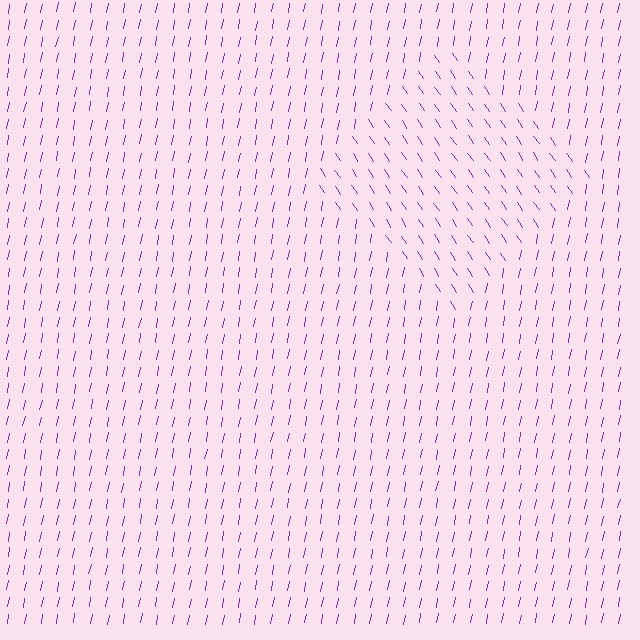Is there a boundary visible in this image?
Yes, there is a texture boundary formed by a change in line orientation.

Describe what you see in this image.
The image is filled with small purple line segments. A diamond region in the image has lines oriented differently from the surrounding lines, creating a visible texture boundary.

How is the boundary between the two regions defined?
The boundary is defined purely by a change in line orientation (approximately 45 degrees difference). All lines are the same color and thickness.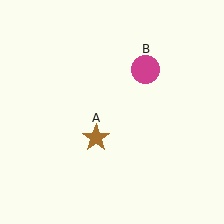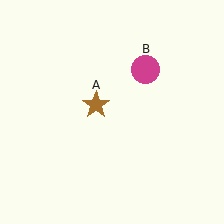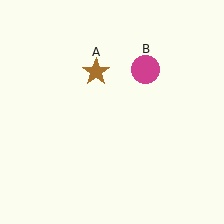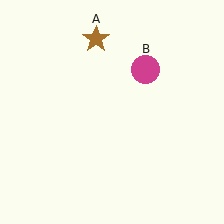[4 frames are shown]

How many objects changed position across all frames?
1 object changed position: brown star (object A).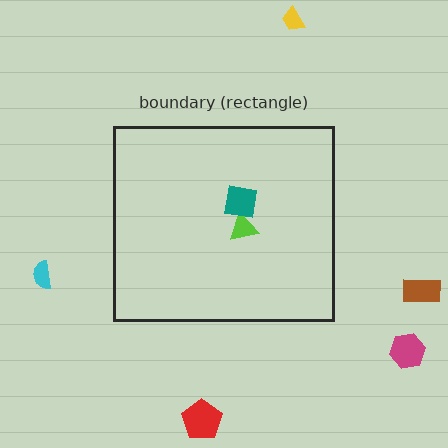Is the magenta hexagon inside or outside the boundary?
Outside.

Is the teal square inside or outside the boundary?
Inside.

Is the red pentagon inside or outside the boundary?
Outside.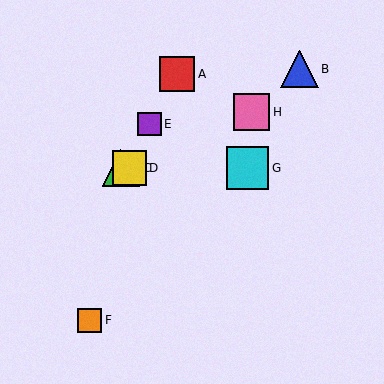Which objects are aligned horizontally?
Objects C, D, G are aligned horizontally.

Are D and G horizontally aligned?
Yes, both are at y≈168.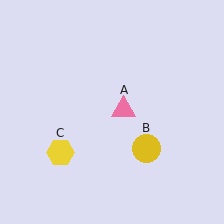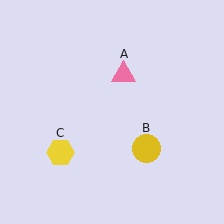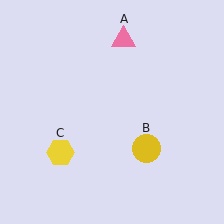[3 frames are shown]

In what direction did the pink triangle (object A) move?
The pink triangle (object A) moved up.